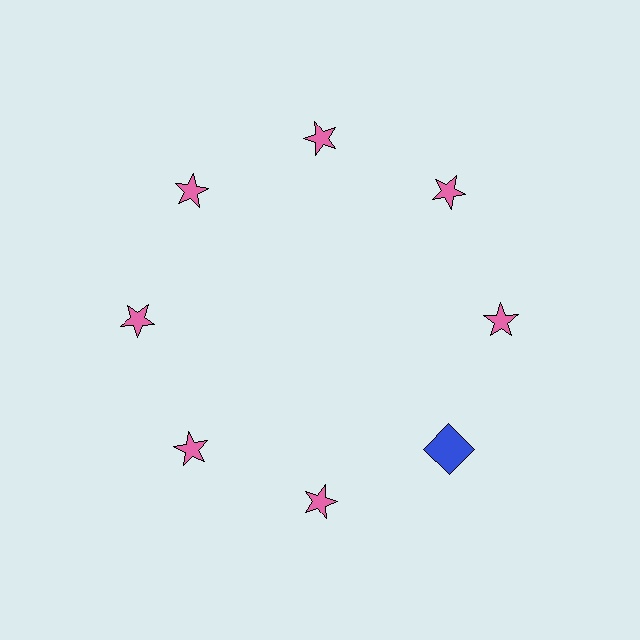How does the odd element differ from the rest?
It differs in both color (blue instead of pink) and shape (square instead of star).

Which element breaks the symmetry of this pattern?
The blue square at roughly the 4 o'clock position breaks the symmetry. All other shapes are pink stars.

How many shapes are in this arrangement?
There are 8 shapes arranged in a ring pattern.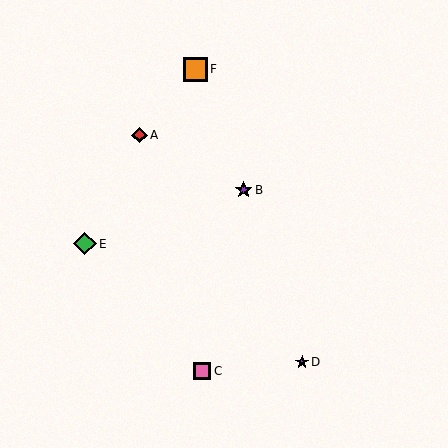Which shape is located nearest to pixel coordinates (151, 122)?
The red diamond (labeled A) at (140, 135) is nearest to that location.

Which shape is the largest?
The orange square (labeled F) is the largest.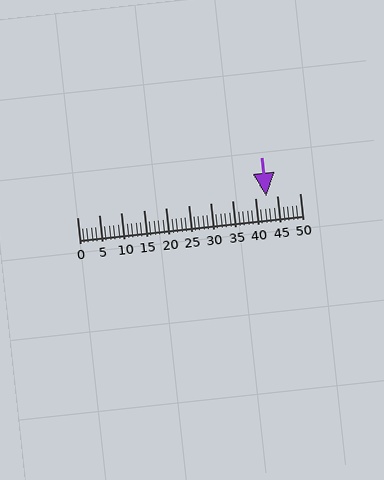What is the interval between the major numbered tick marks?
The major tick marks are spaced 5 units apart.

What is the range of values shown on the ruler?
The ruler shows values from 0 to 50.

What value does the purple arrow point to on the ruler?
The purple arrow points to approximately 43.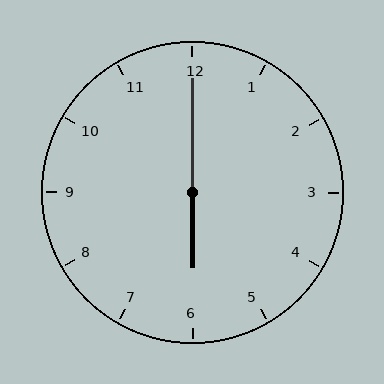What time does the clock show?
6:00.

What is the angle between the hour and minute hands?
Approximately 180 degrees.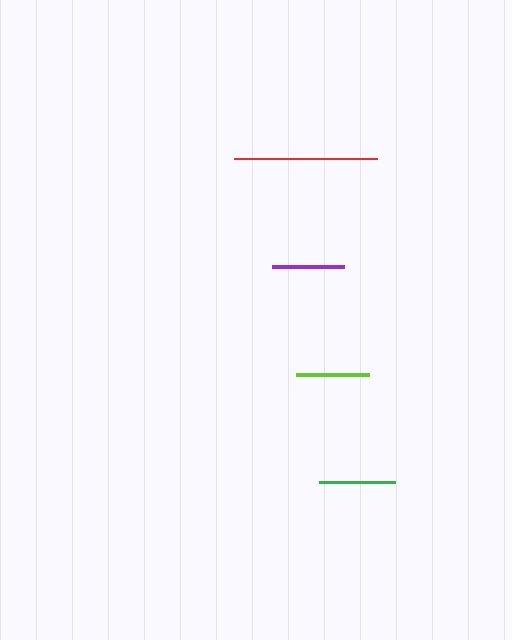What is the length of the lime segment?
The lime segment is approximately 73 pixels long.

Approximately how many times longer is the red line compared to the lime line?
The red line is approximately 1.9 times the length of the lime line.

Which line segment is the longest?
The red line is the longest at approximately 143 pixels.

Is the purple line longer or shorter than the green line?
The green line is longer than the purple line.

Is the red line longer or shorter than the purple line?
The red line is longer than the purple line.